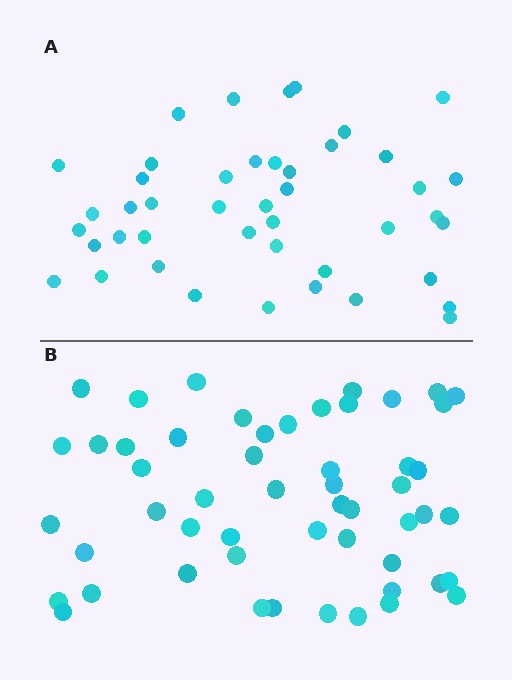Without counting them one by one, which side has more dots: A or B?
Region B (the bottom region) has more dots.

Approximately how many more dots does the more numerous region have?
Region B has roughly 8 or so more dots than region A.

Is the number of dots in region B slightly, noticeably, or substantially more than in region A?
Region B has only slightly more — the two regions are fairly close. The ratio is roughly 1.2 to 1.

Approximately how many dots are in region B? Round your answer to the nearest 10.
About 50 dots. (The exact count is 53, which rounds to 50.)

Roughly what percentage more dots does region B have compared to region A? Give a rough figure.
About 20% more.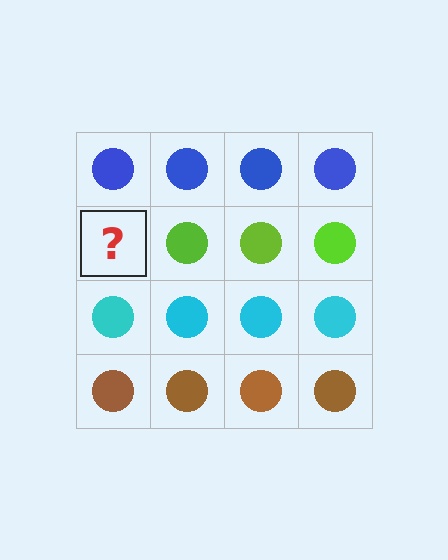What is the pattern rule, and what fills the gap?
The rule is that each row has a consistent color. The gap should be filled with a lime circle.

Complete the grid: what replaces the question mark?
The question mark should be replaced with a lime circle.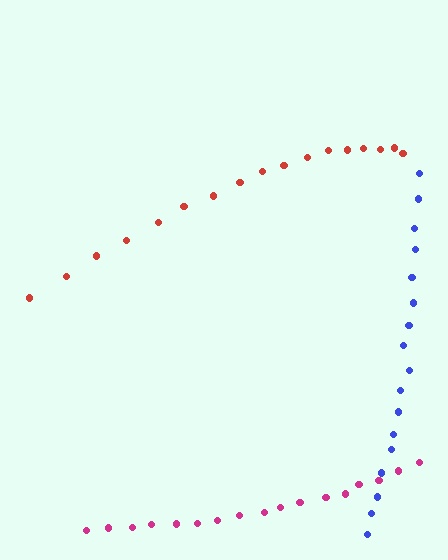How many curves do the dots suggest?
There are 3 distinct paths.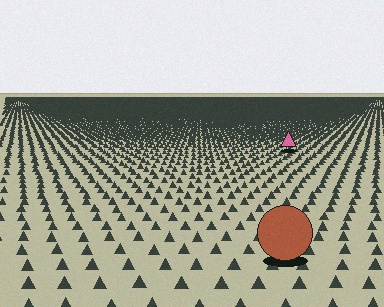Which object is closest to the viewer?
The brown circle is closest. The texture marks near it are larger and more spread out.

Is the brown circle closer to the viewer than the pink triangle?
Yes. The brown circle is closer — you can tell from the texture gradient: the ground texture is coarser near it.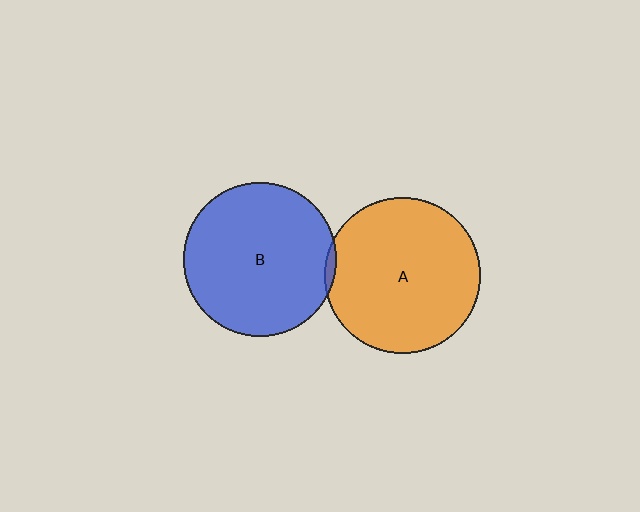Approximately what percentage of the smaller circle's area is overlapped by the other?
Approximately 5%.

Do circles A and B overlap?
Yes.